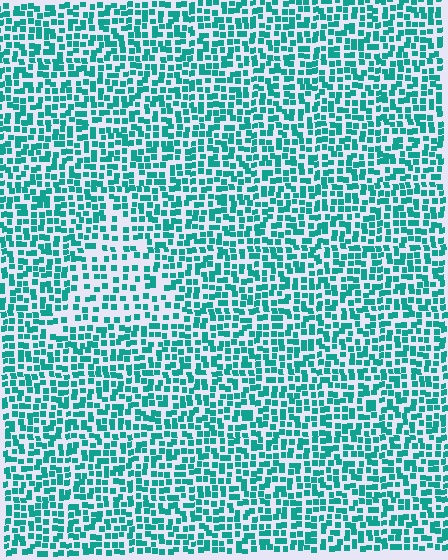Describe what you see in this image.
The image contains small teal elements arranged at two different densities. A triangle-shaped region is visible where the elements are less densely packed than the surrounding area.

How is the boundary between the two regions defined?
The boundary is defined by a change in element density (approximately 1.7x ratio). All elements are the same color, size, and shape.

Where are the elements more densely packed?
The elements are more densely packed outside the triangle boundary.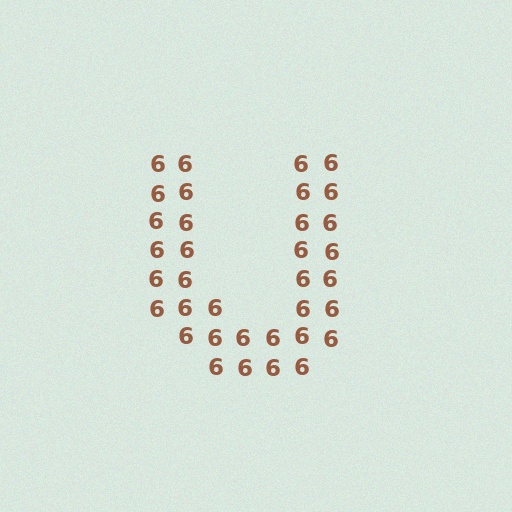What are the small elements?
The small elements are digit 6's.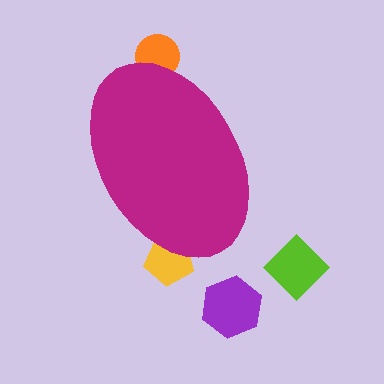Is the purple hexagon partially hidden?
No, the purple hexagon is fully visible.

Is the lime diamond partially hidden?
No, the lime diamond is fully visible.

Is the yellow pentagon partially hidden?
Yes, the yellow pentagon is partially hidden behind the magenta ellipse.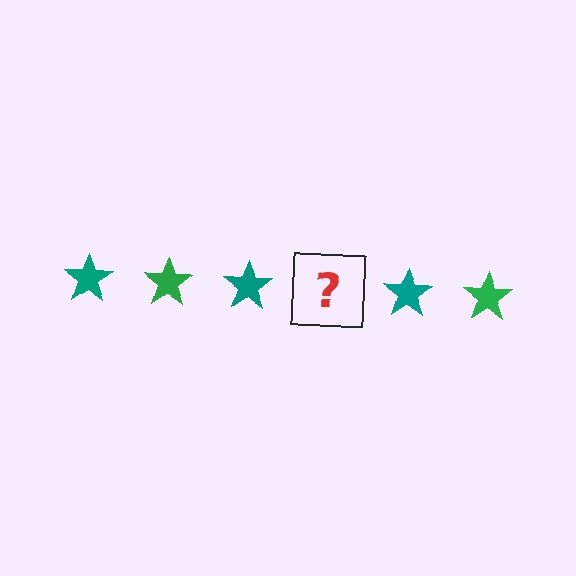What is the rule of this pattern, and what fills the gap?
The rule is that the pattern cycles through teal, green stars. The gap should be filled with a green star.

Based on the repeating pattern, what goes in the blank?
The blank should be a green star.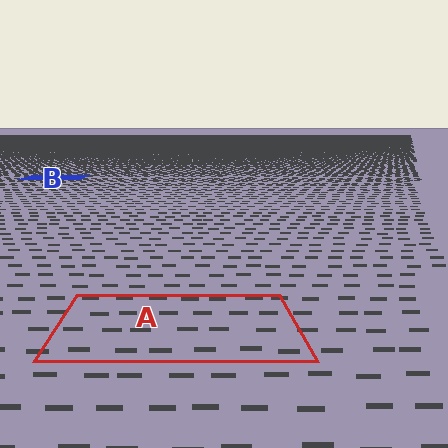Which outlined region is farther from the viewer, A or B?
Region B is farther from the viewer — the texture elements inside it appear smaller and more densely packed.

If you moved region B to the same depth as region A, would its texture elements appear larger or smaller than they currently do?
They would appear larger. At a closer depth, the same texture elements are projected at a bigger on-screen size.